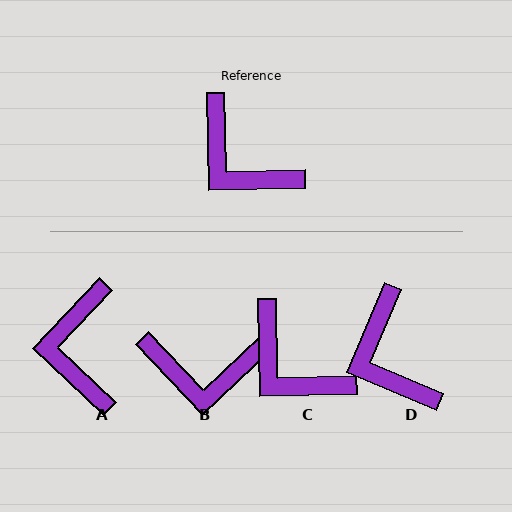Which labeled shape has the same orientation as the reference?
C.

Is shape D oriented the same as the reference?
No, it is off by about 24 degrees.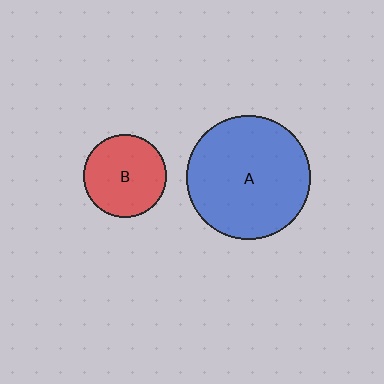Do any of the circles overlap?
No, none of the circles overlap.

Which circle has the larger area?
Circle A (blue).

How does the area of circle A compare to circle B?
Approximately 2.2 times.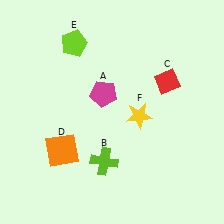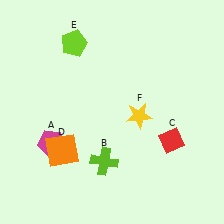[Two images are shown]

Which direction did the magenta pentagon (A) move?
The magenta pentagon (A) moved left.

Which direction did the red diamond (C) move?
The red diamond (C) moved down.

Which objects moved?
The objects that moved are: the magenta pentagon (A), the red diamond (C).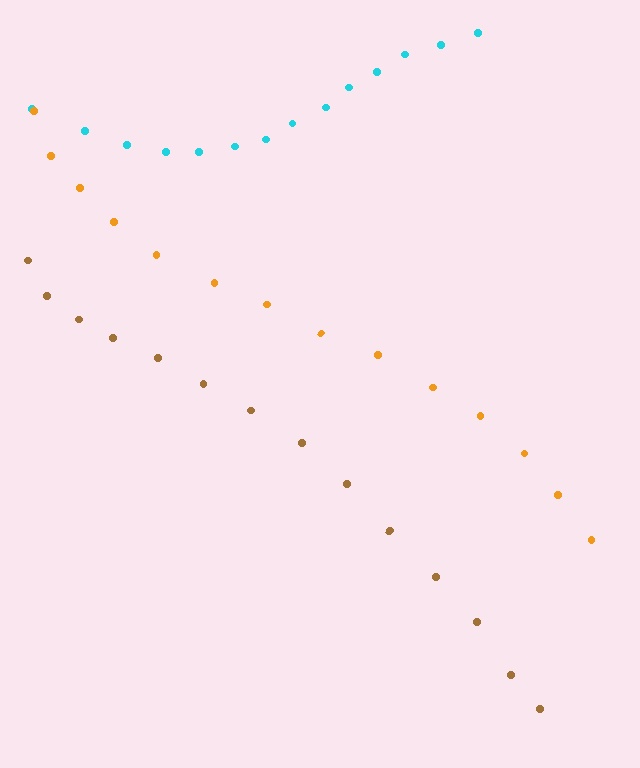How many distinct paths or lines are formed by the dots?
There are 3 distinct paths.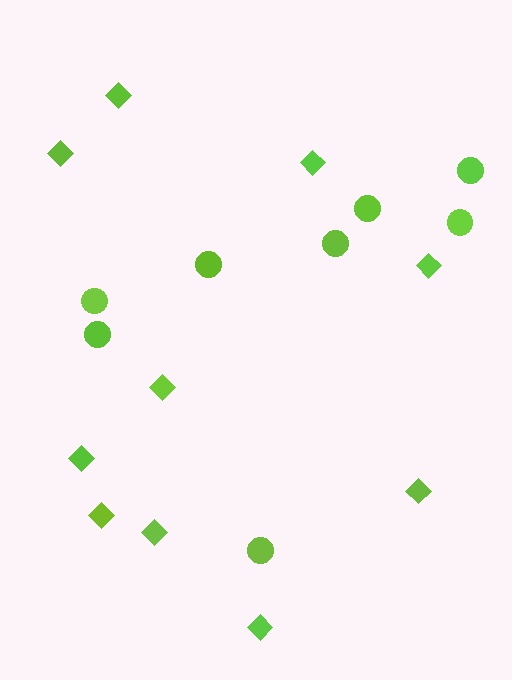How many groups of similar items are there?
There are 2 groups: one group of circles (8) and one group of diamonds (10).